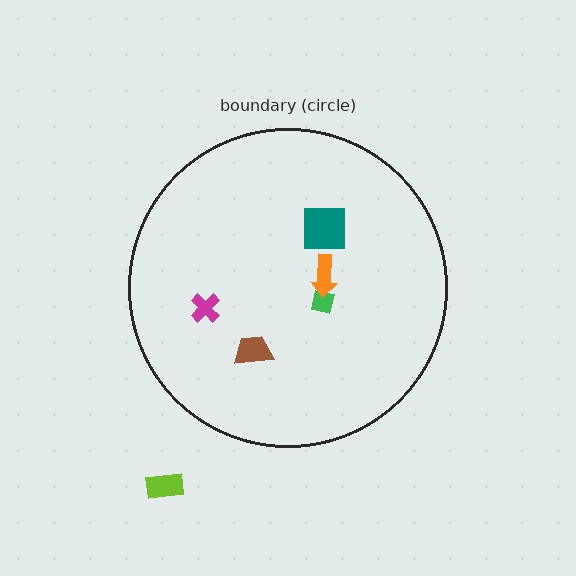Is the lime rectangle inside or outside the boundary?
Outside.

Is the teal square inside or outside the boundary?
Inside.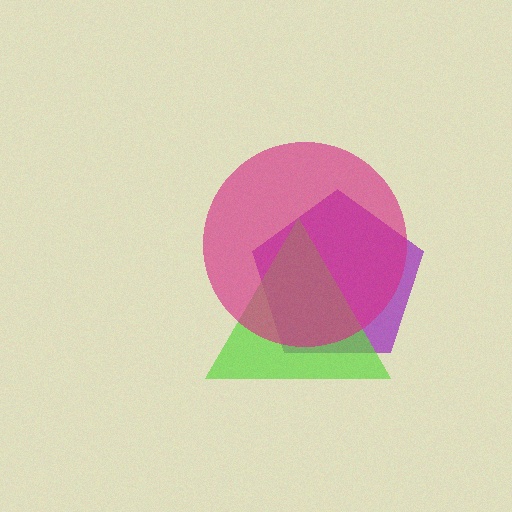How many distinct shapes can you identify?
There are 3 distinct shapes: a purple pentagon, a lime triangle, a magenta circle.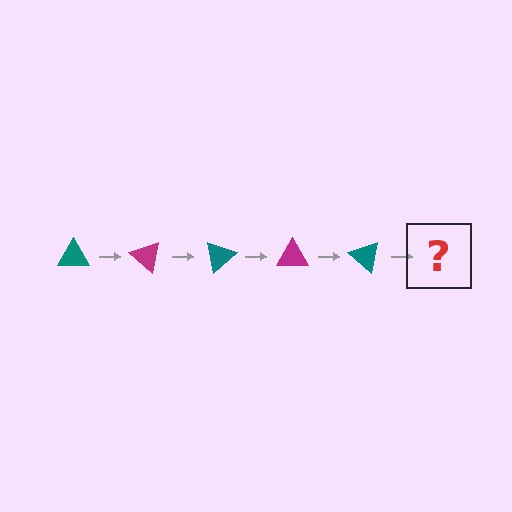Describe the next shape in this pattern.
It should be a magenta triangle, rotated 200 degrees from the start.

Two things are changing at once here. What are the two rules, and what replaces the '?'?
The two rules are that it rotates 40 degrees each step and the color cycles through teal and magenta. The '?' should be a magenta triangle, rotated 200 degrees from the start.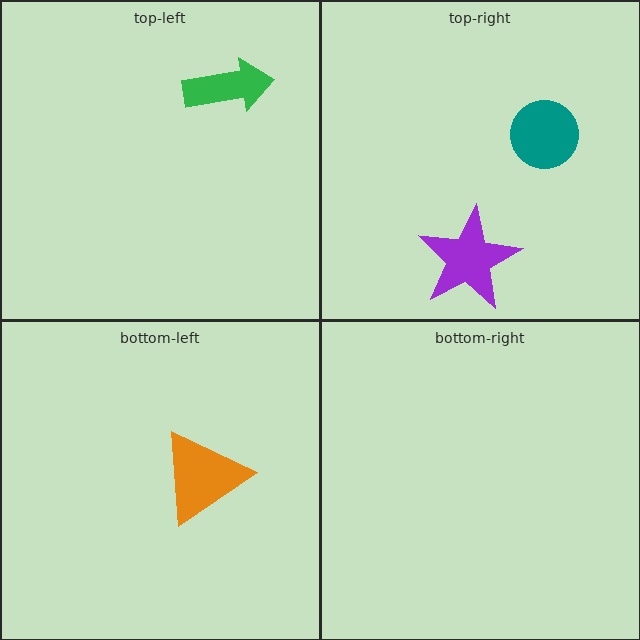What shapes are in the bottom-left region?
The orange triangle.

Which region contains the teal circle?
The top-right region.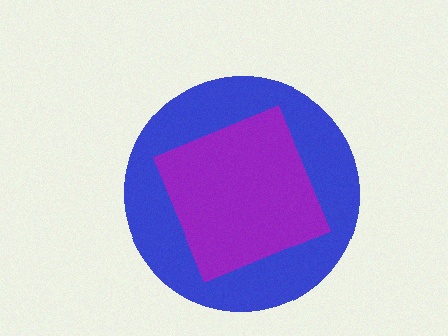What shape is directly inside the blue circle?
The purple square.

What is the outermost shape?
The blue circle.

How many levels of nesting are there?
2.